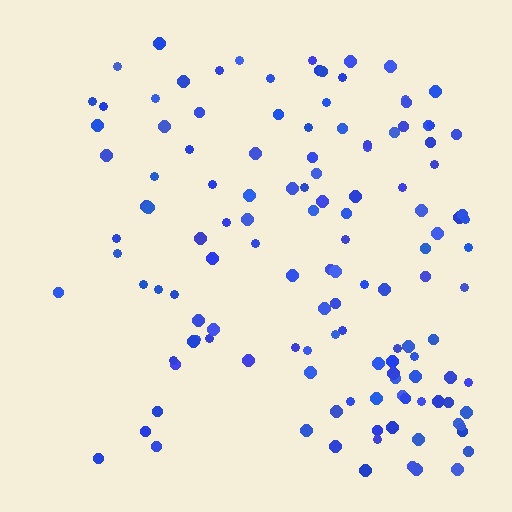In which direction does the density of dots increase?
From left to right, with the right side densest.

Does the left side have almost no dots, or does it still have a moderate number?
Still a moderate number, just noticeably fewer than the right.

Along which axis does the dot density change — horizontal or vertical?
Horizontal.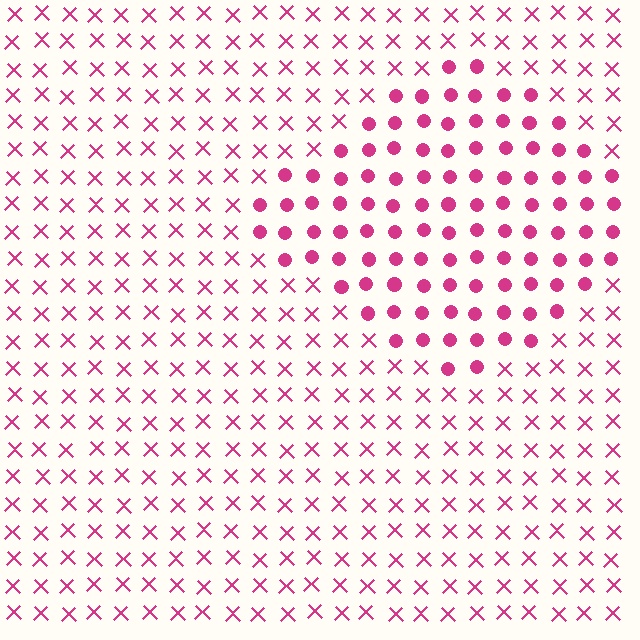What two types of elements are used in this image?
The image uses circles inside the diamond region and X marks outside it.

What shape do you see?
I see a diamond.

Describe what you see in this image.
The image is filled with small magenta elements arranged in a uniform grid. A diamond-shaped region contains circles, while the surrounding area contains X marks. The boundary is defined purely by the change in element shape.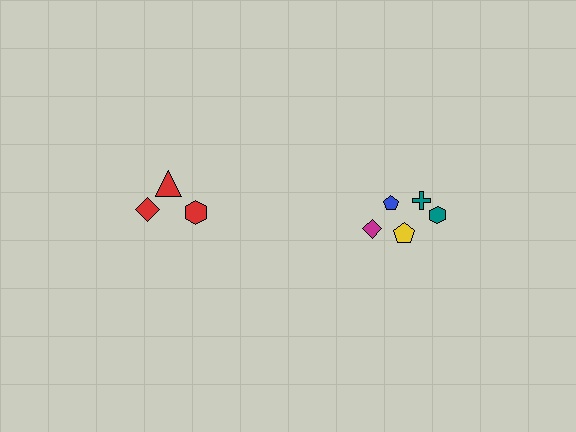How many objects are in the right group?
There are 5 objects.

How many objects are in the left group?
There are 3 objects.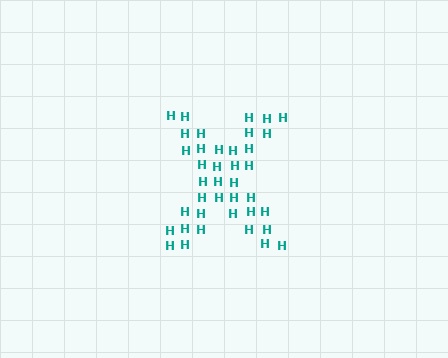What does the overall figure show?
The overall figure shows the letter X.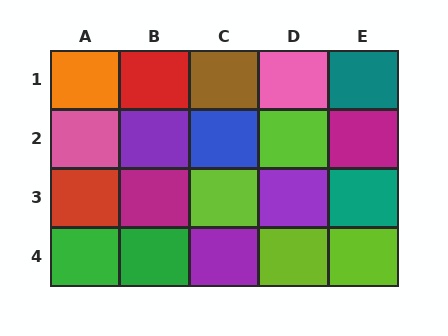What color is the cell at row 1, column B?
Red.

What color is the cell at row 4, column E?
Lime.